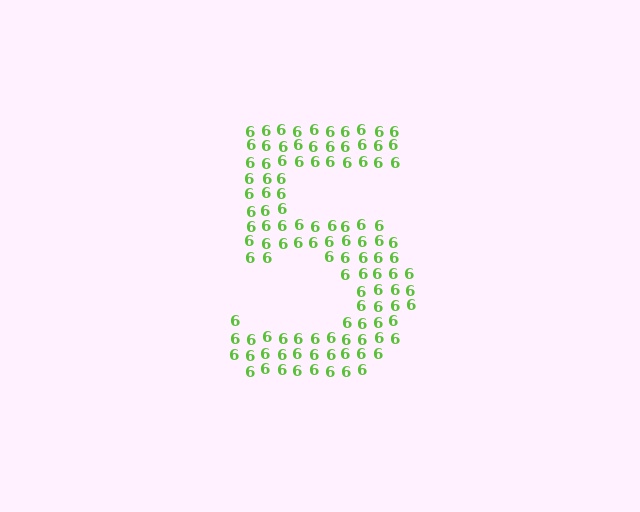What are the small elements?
The small elements are digit 6's.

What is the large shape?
The large shape is the digit 5.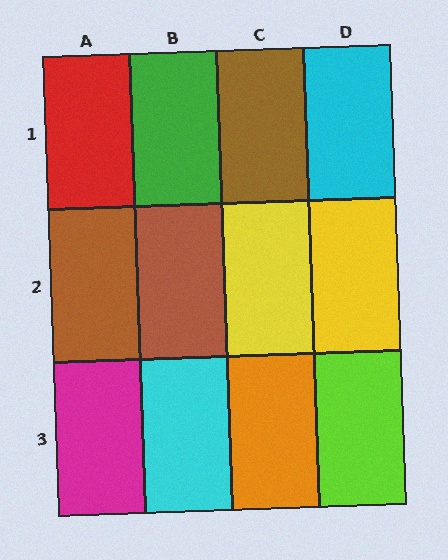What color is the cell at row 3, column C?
Orange.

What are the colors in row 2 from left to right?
Brown, brown, yellow, yellow.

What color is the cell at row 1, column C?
Brown.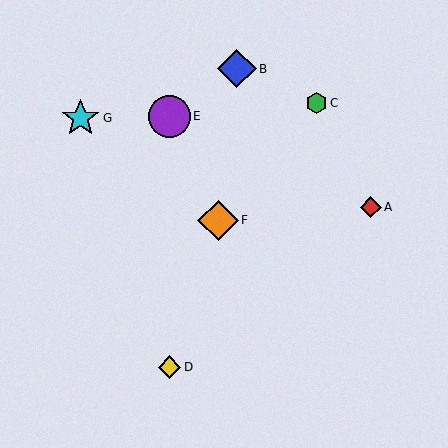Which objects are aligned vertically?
Objects D, E are aligned vertically.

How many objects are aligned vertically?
2 objects (D, E) are aligned vertically.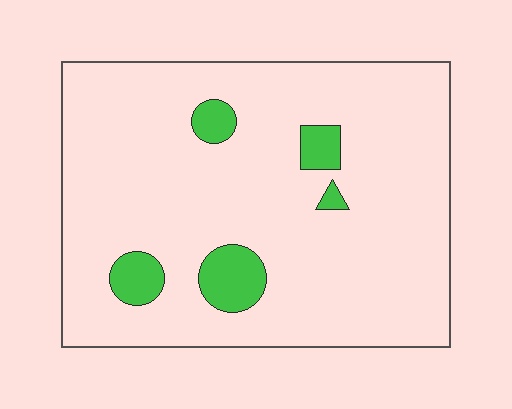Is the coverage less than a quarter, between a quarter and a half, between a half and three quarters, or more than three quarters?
Less than a quarter.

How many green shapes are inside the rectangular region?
5.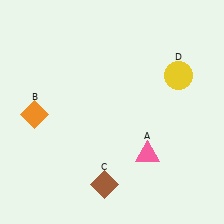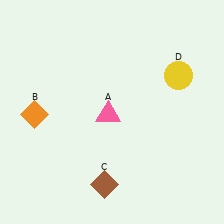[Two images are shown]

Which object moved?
The pink triangle (A) moved left.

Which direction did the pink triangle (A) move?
The pink triangle (A) moved left.